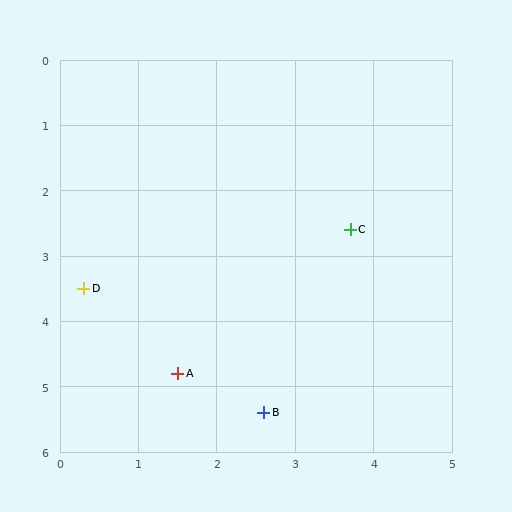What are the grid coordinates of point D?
Point D is at approximately (0.3, 3.5).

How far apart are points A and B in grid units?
Points A and B are about 1.3 grid units apart.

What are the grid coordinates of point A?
Point A is at approximately (1.5, 4.8).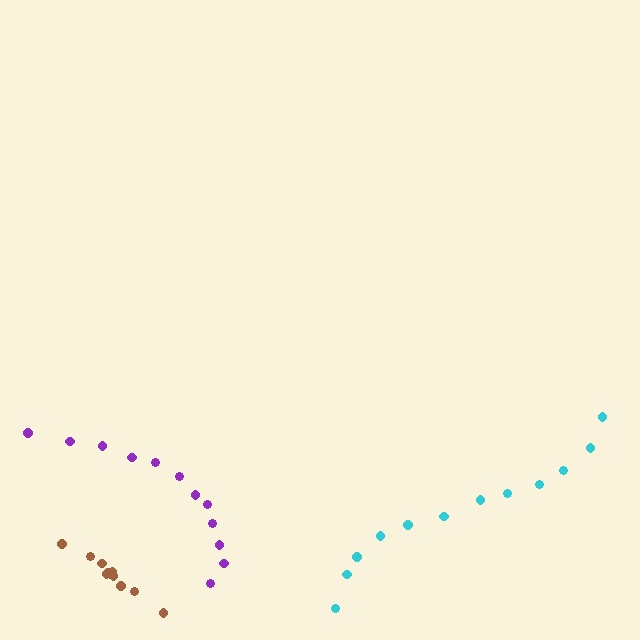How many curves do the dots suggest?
There are 3 distinct paths.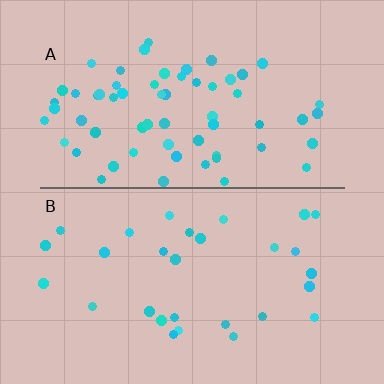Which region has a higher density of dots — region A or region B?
A (the top).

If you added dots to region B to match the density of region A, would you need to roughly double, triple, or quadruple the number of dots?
Approximately double.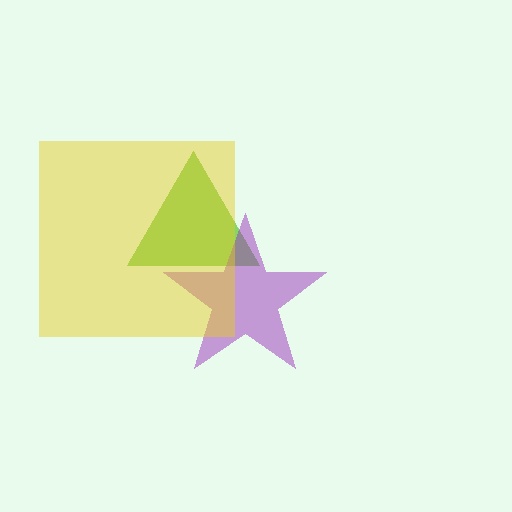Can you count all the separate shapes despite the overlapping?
Yes, there are 3 separate shapes.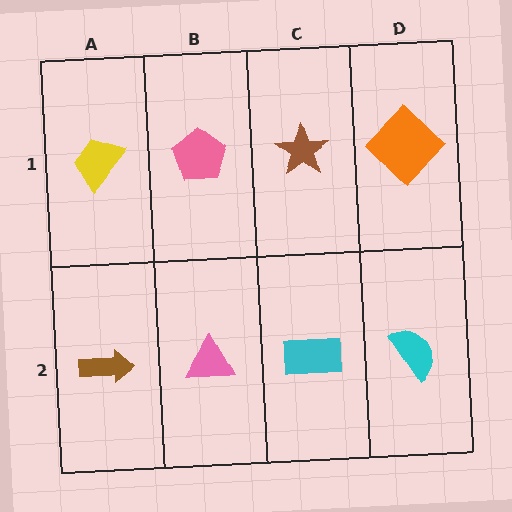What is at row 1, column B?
A pink pentagon.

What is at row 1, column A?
A yellow trapezoid.